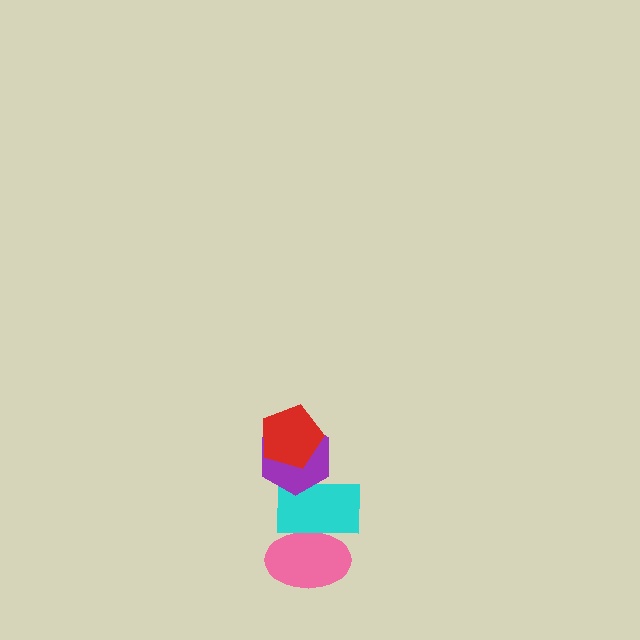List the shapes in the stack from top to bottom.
From top to bottom: the red pentagon, the purple hexagon, the cyan rectangle, the pink ellipse.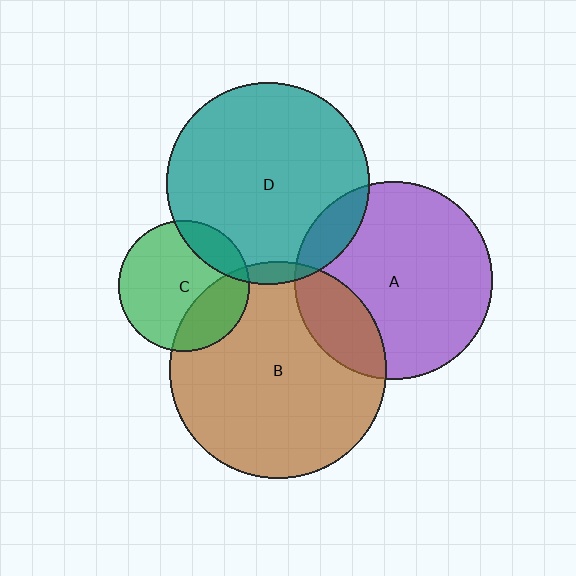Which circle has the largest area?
Circle B (brown).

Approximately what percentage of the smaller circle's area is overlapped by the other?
Approximately 30%.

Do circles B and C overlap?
Yes.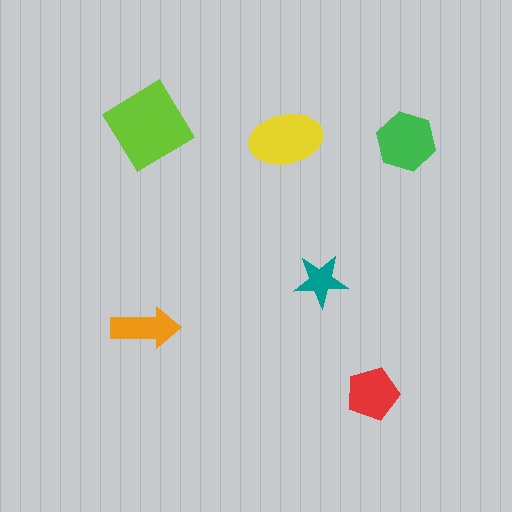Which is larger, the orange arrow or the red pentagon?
The red pentagon.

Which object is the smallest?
The teal star.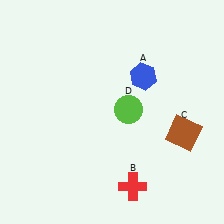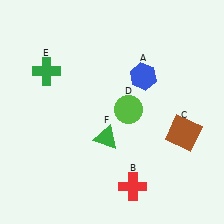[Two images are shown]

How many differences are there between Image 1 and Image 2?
There are 2 differences between the two images.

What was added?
A green cross (E), a green triangle (F) were added in Image 2.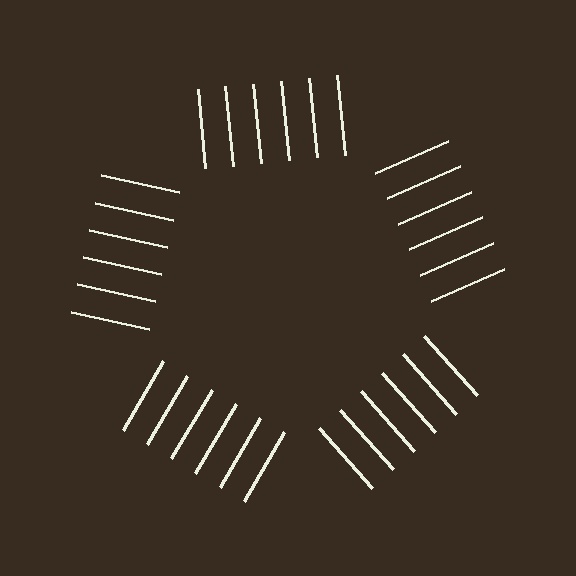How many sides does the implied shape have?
5 sides — the line-ends trace a pentagon.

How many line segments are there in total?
30 — 6 along each of the 5 edges.